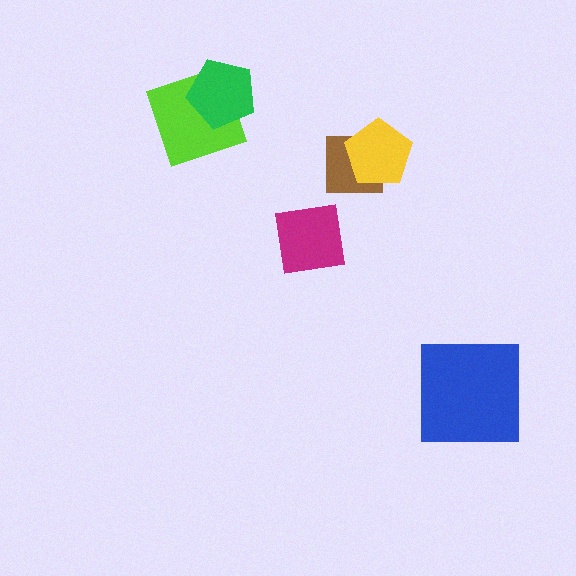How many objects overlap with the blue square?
0 objects overlap with the blue square.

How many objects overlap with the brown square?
1 object overlaps with the brown square.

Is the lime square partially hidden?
Yes, it is partially covered by another shape.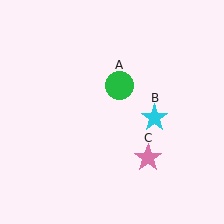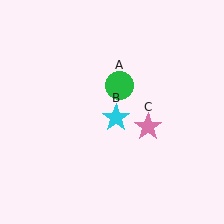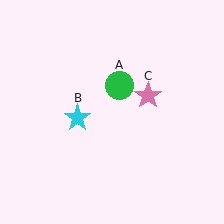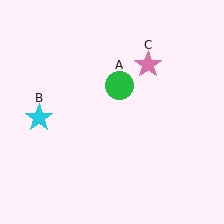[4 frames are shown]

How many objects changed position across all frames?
2 objects changed position: cyan star (object B), pink star (object C).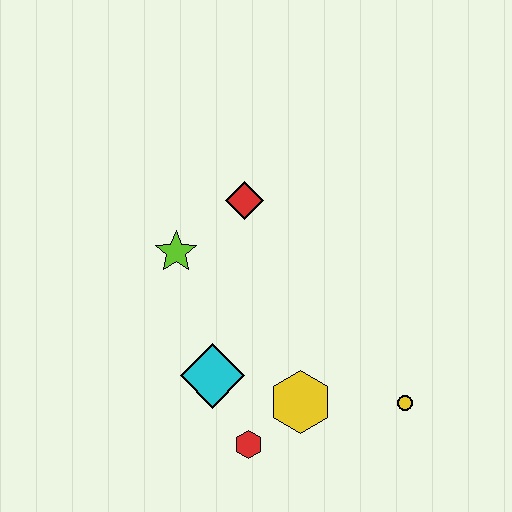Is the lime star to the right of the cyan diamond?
No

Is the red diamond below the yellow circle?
No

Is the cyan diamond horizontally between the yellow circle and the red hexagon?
No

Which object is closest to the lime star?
The red diamond is closest to the lime star.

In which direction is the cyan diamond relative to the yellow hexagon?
The cyan diamond is to the left of the yellow hexagon.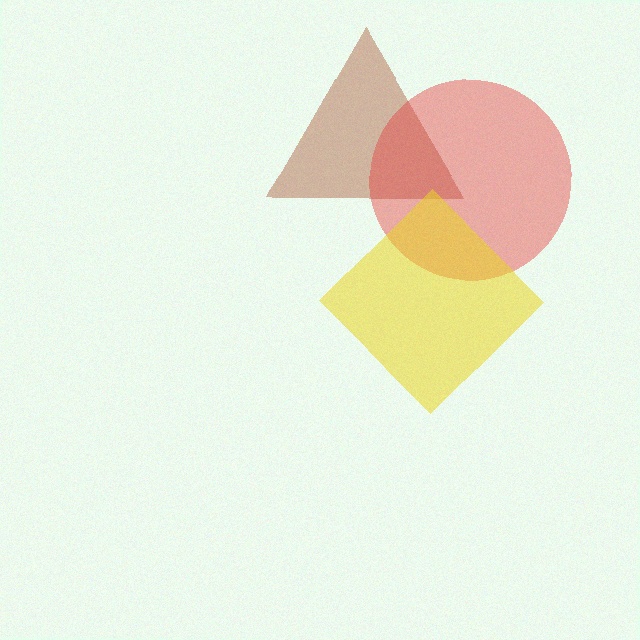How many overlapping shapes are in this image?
There are 3 overlapping shapes in the image.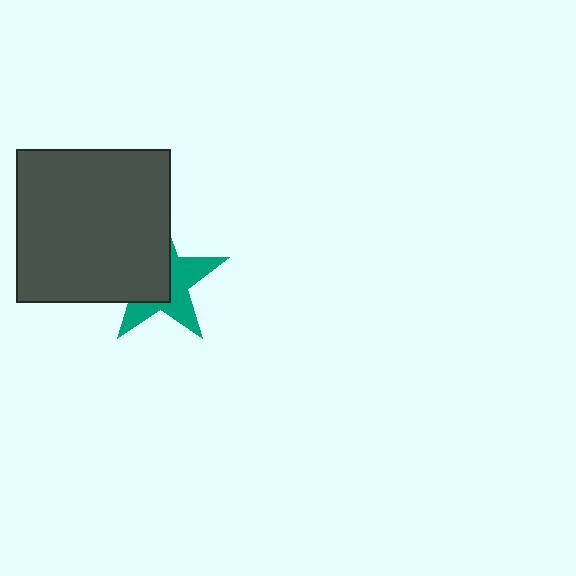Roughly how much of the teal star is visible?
About half of it is visible (roughly 47%).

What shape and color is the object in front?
The object in front is a dark gray square.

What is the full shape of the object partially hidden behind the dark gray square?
The partially hidden object is a teal star.